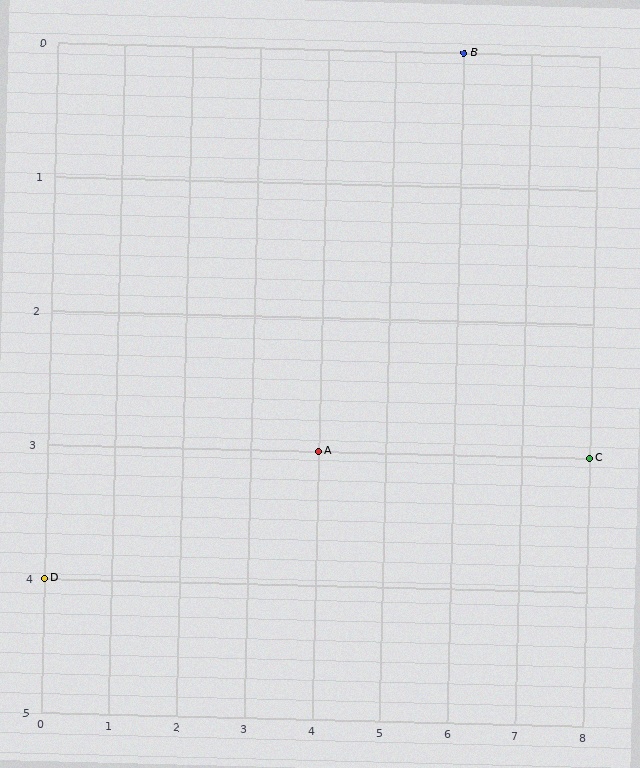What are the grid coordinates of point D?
Point D is at grid coordinates (0, 4).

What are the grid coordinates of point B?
Point B is at grid coordinates (6, 0).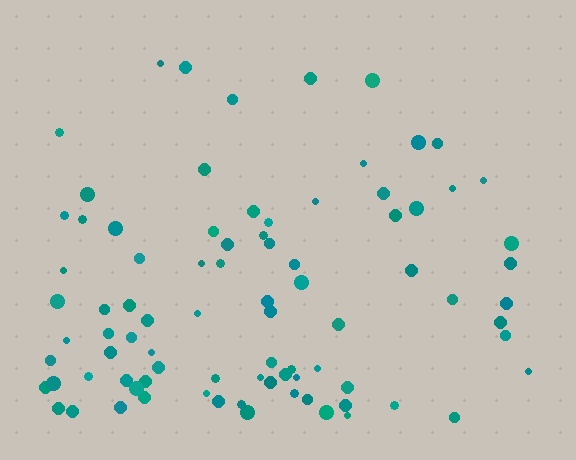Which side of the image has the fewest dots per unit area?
The top.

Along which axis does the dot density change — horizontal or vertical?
Vertical.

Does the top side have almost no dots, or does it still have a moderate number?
Still a moderate number, just noticeably fewer than the bottom.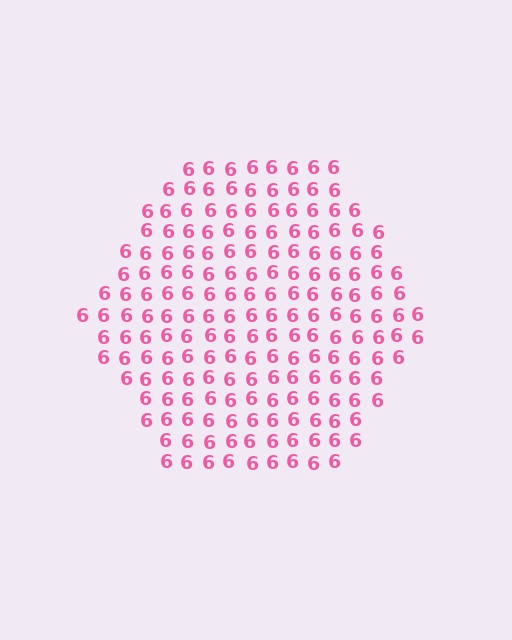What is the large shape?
The large shape is a hexagon.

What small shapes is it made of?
It is made of small digit 6's.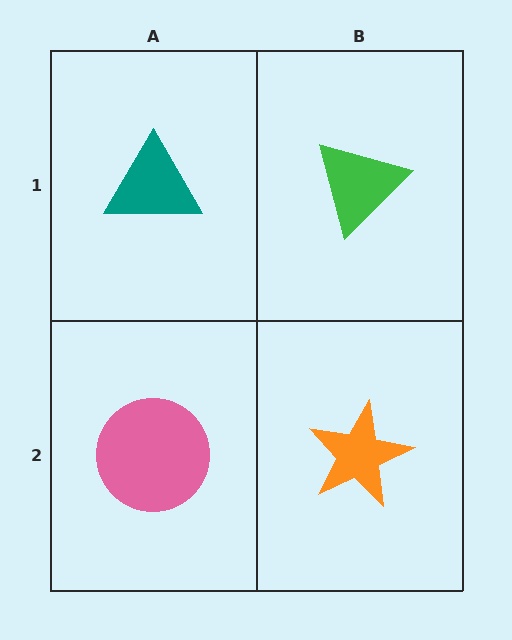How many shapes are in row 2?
2 shapes.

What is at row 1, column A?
A teal triangle.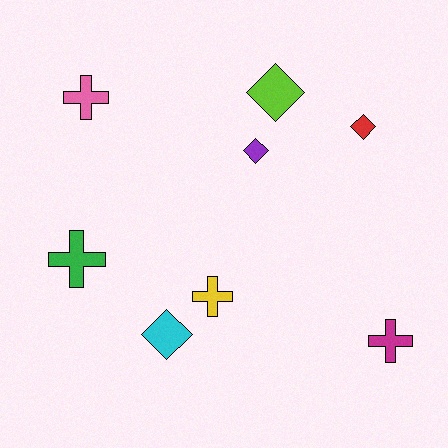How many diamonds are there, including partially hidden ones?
There are 4 diamonds.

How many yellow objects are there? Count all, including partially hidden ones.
There is 1 yellow object.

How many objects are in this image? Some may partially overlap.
There are 8 objects.